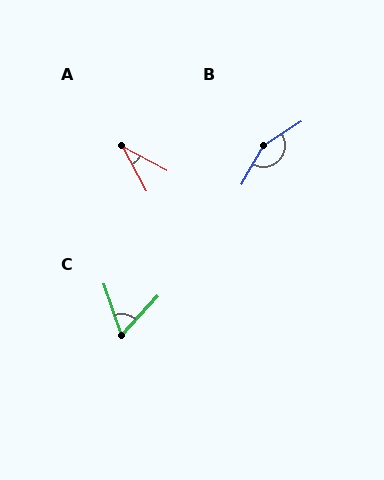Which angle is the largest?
B, at approximately 151 degrees.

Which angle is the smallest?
A, at approximately 34 degrees.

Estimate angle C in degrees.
Approximately 62 degrees.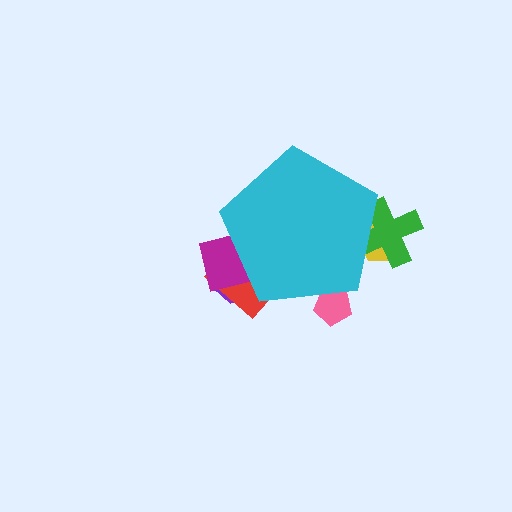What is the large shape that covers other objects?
A cyan pentagon.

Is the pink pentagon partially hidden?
Yes, the pink pentagon is partially hidden behind the cyan pentagon.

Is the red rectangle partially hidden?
Yes, the red rectangle is partially hidden behind the cyan pentagon.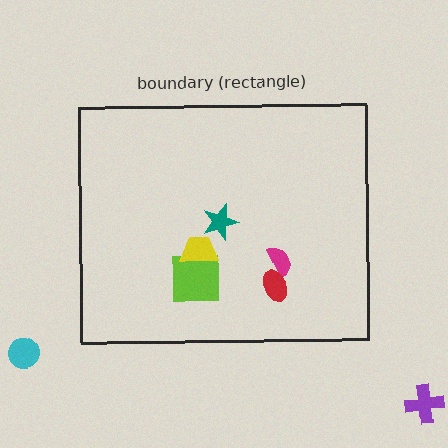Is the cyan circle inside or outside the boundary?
Outside.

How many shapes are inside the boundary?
5 inside, 2 outside.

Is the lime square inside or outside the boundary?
Inside.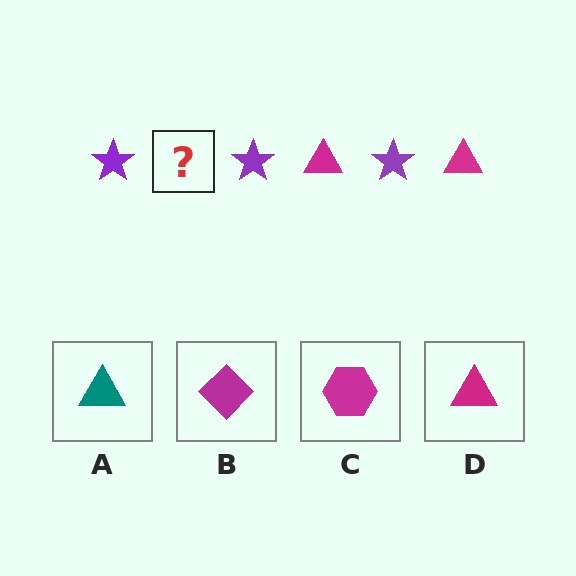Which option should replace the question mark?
Option D.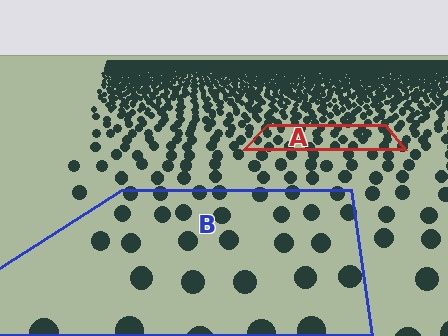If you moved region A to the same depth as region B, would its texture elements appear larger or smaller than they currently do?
They would appear larger. At a closer depth, the same texture elements are projected at a bigger on-screen size.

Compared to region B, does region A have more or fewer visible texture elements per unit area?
Region A has more texture elements per unit area — they are packed more densely because it is farther away.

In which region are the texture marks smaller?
The texture marks are smaller in region A, because it is farther away.